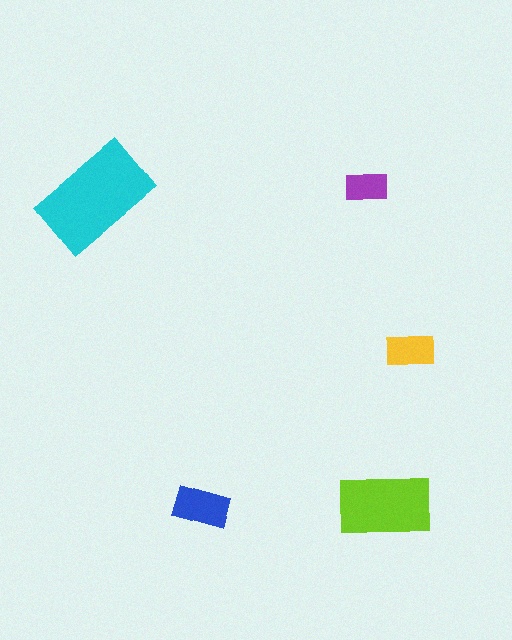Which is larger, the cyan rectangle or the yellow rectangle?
The cyan one.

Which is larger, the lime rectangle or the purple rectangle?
The lime one.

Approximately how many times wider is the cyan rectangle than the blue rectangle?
About 2 times wider.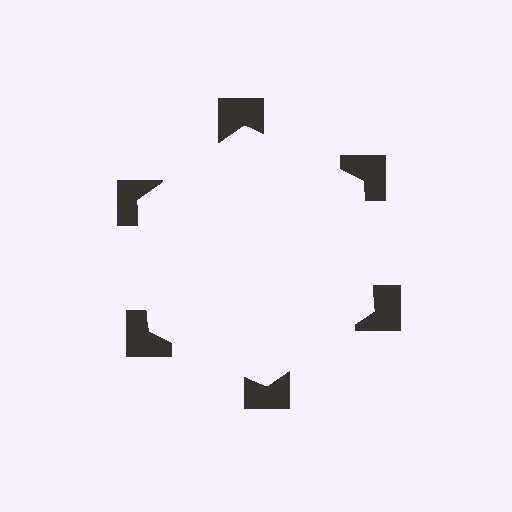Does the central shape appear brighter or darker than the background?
It typically appears slightly brighter than the background, even though no actual brightness change is drawn.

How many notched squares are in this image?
There are 6 — one at each vertex of the illusory hexagon.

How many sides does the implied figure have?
6 sides.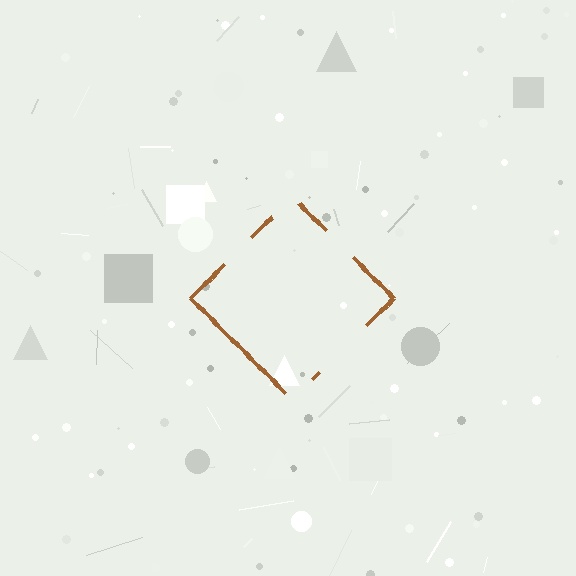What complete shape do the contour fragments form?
The contour fragments form a diamond.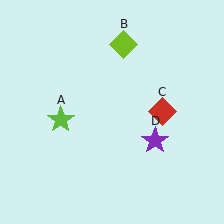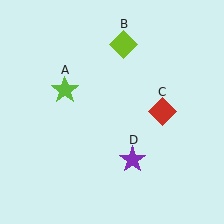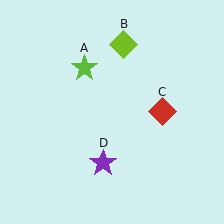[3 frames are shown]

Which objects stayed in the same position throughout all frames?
Lime diamond (object B) and red diamond (object C) remained stationary.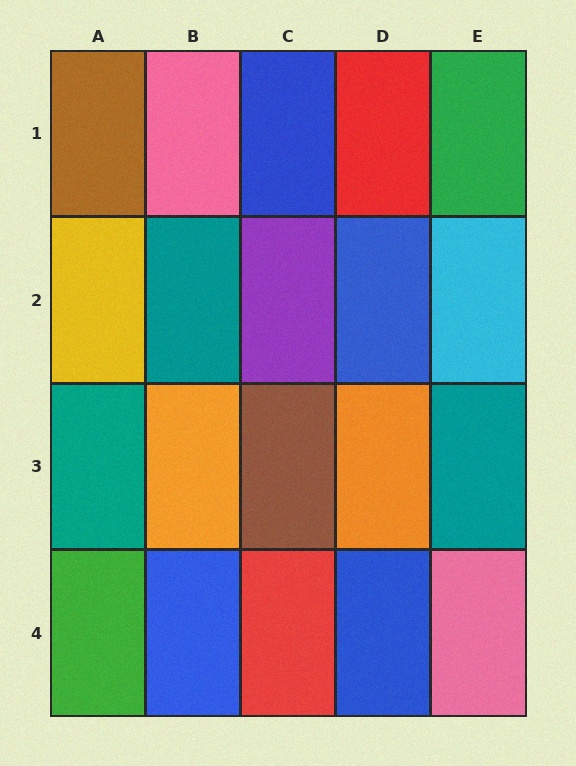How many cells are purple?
1 cell is purple.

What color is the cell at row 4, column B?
Blue.